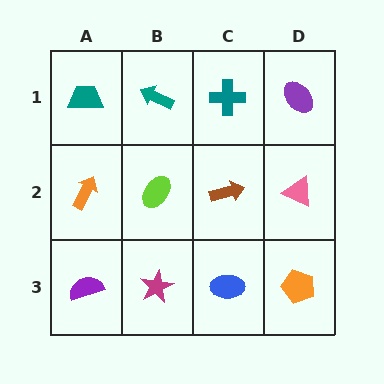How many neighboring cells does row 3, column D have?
2.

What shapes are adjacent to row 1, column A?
An orange arrow (row 2, column A), a teal arrow (row 1, column B).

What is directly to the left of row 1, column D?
A teal cross.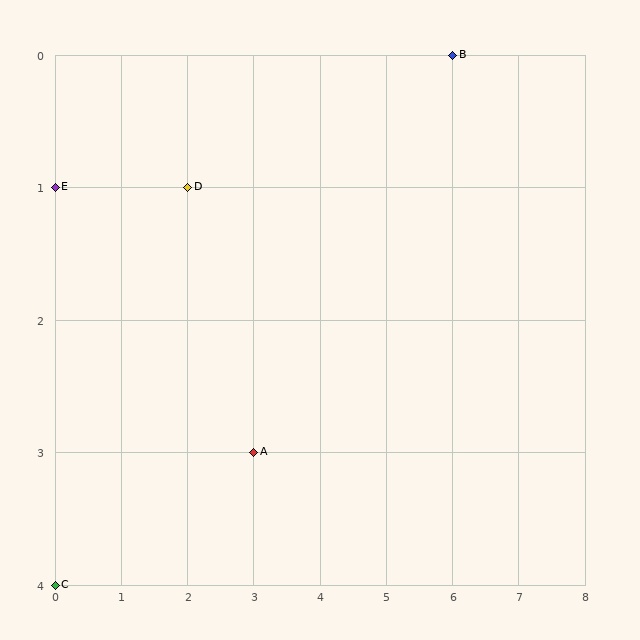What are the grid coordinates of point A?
Point A is at grid coordinates (3, 3).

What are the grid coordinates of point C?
Point C is at grid coordinates (0, 4).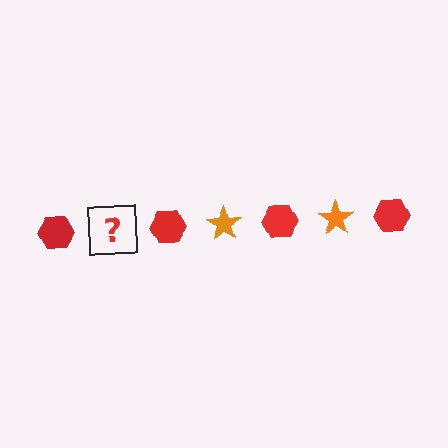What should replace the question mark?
The question mark should be replaced with an orange star.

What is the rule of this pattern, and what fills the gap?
The rule is that the pattern alternates between red hexagon and orange star. The gap should be filled with an orange star.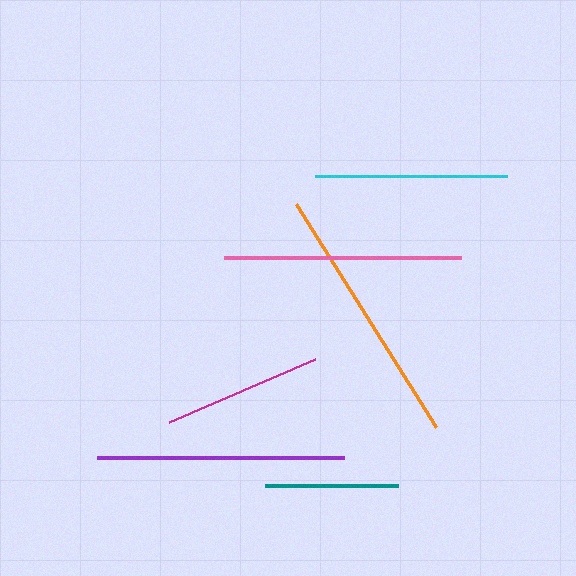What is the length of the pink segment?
The pink segment is approximately 237 pixels long.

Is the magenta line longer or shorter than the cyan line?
The cyan line is longer than the magenta line.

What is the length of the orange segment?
The orange segment is approximately 264 pixels long.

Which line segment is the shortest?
The teal line is the shortest at approximately 133 pixels.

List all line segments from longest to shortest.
From longest to shortest: orange, purple, pink, cyan, magenta, teal.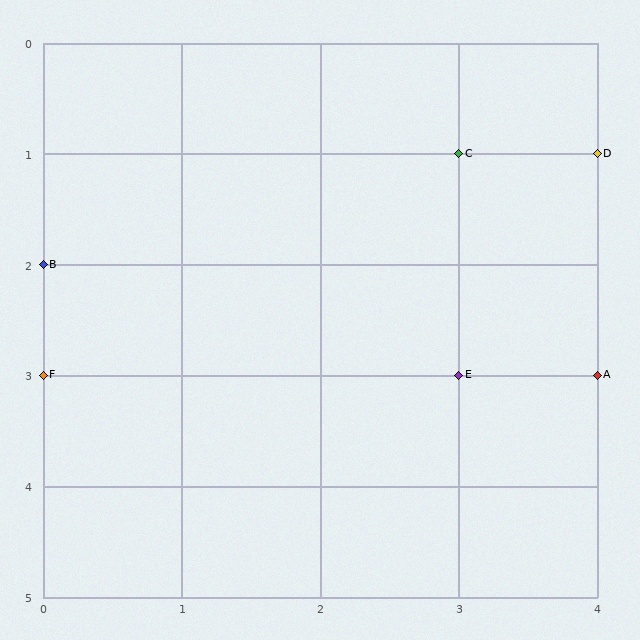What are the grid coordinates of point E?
Point E is at grid coordinates (3, 3).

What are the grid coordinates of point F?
Point F is at grid coordinates (0, 3).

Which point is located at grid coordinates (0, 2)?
Point B is at (0, 2).